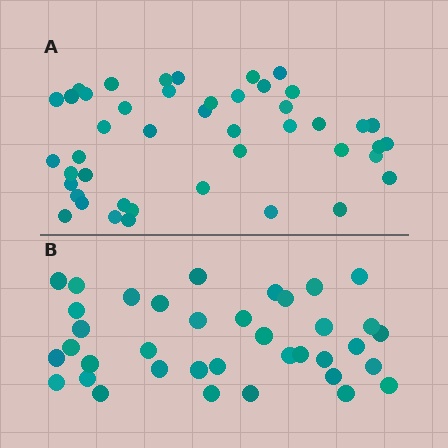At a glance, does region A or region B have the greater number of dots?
Region A (the top region) has more dots.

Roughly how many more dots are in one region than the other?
Region A has roughly 8 or so more dots than region B.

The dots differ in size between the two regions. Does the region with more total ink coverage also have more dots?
No. Region B has more total ink coverage because its dots are larger, but region A actually contains more individual dots. Total area can be misleading — the number of items is what matters here.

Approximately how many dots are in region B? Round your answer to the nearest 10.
About 40 dots. (The exact count is 37, which rounds to 40.)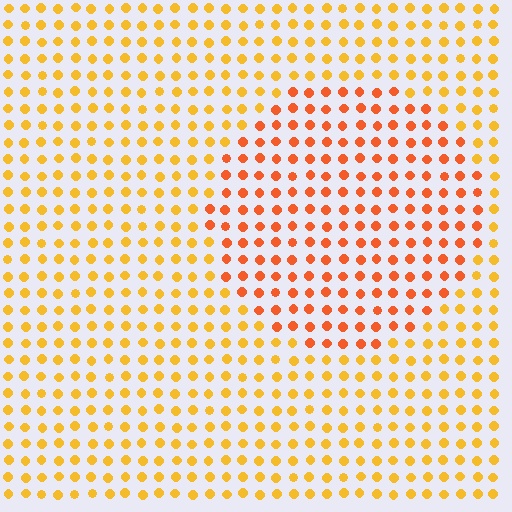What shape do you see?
I see a circle.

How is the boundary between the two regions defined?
The boundary is defined purely by a slight shift in hue (about 29 degrees). Spacing, size, and orientation are identical on both sides.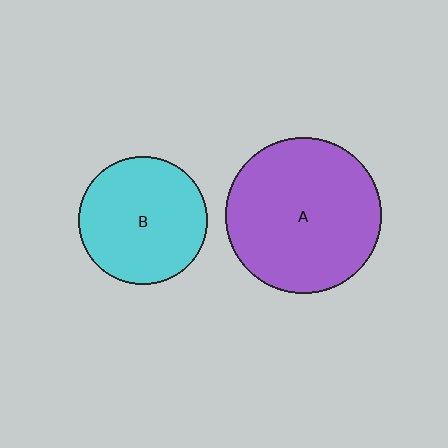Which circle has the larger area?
Circle A (purple).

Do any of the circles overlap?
No, none of the circles overlap.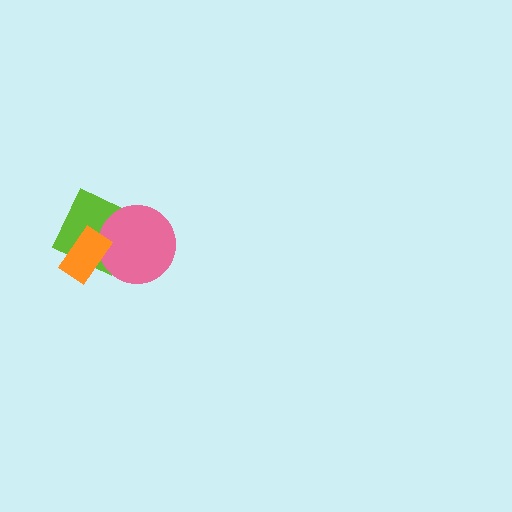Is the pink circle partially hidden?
Yes, it is partially covered by another shape.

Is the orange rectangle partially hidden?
No, no other shape covers it.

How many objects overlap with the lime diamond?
2 objects overlap with the lime diamond.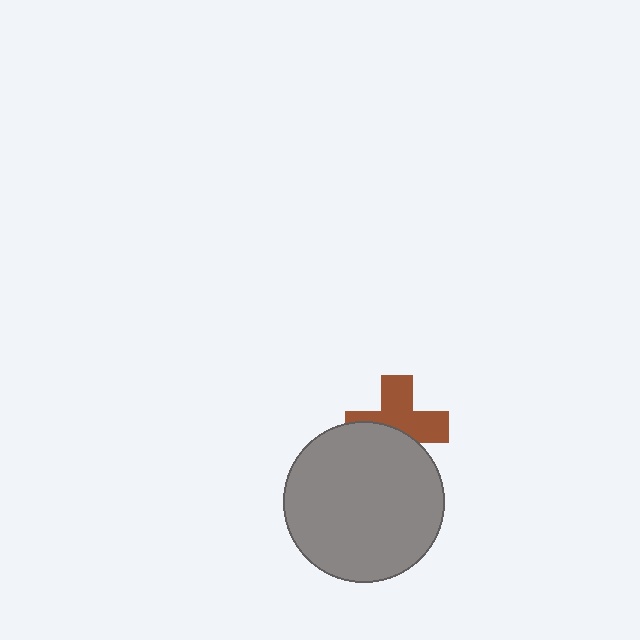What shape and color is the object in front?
The object in front is a gray circle.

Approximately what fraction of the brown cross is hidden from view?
Roughly 43% of the brown cross is hidden behind the gray circle.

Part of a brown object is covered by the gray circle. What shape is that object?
It is a cross.